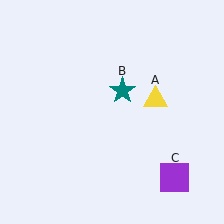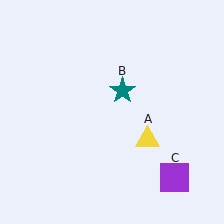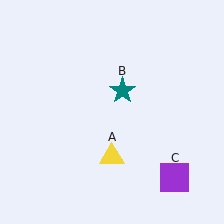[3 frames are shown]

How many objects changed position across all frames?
1 object changed position: yellow triangle (object A).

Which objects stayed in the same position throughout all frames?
Teal star (object B) and purple square (object C) remained stationary.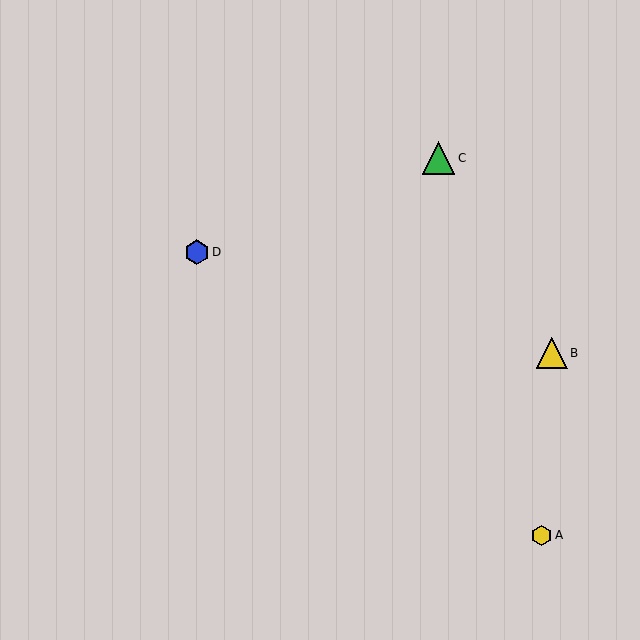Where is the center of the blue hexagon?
The center of the blue hexagon is at (197, 252).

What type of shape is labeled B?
Shape B is a yellow triangle.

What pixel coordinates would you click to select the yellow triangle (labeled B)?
Click at (552, 353) to select the yellow triangle B.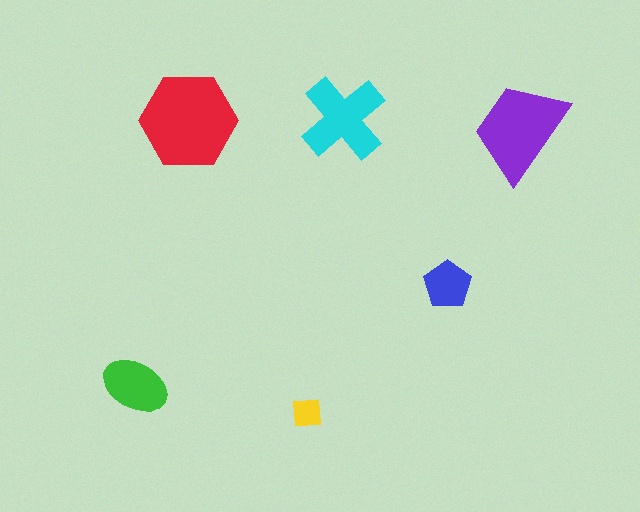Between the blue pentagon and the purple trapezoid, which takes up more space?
The purple trapezoid.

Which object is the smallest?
The yellow square.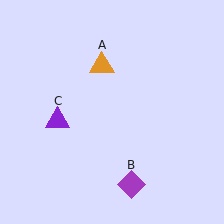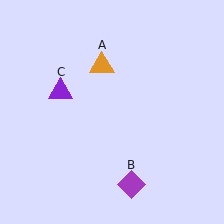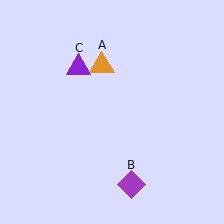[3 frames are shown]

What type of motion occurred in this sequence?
The purple triangle (object C) rotated clockwise around the center of the scene.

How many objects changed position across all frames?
1 object changed position: purple triangle (object C).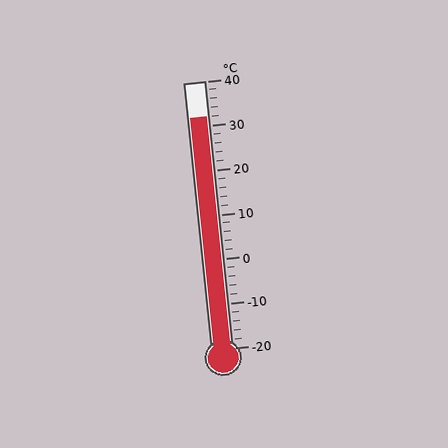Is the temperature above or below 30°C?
The temperature is above 30°C.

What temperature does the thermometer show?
The thermometer shows approximately 32°C.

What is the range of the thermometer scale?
The thermometer scale ranges from -20°C to 40°C.